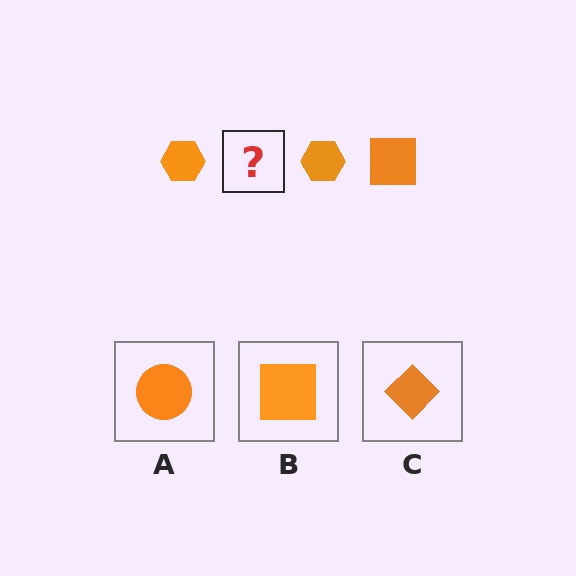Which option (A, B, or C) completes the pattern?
B.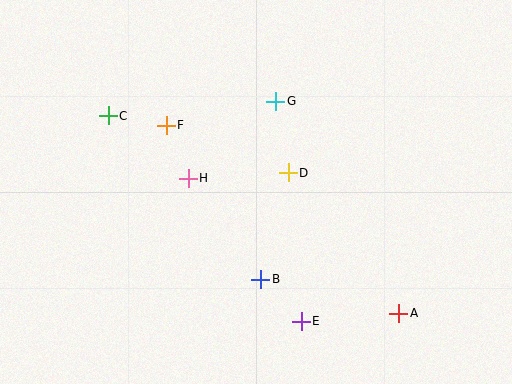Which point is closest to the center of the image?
Point D at (289, 173) is closest to the center.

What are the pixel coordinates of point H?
Point H is at (188, 178).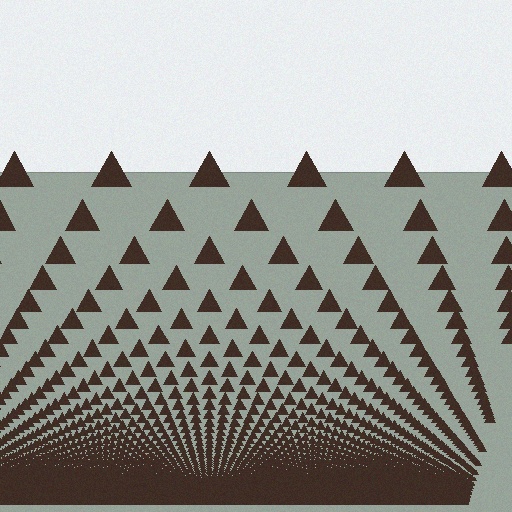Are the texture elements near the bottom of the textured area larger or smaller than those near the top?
Smaller. The gradient is inverted — elements near the bottom are smaller and denser.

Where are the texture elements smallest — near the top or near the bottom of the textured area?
Near the bottom.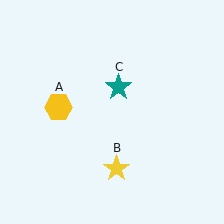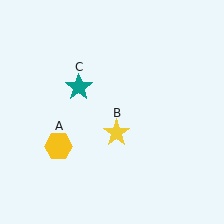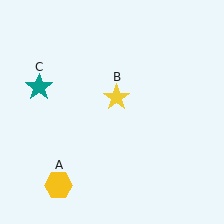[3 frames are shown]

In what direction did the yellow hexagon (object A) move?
The yellow hexagon (object A) moved down.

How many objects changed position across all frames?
3 objects changed position: yellow hexagon (object A), yellow star (object B), teal star (object C).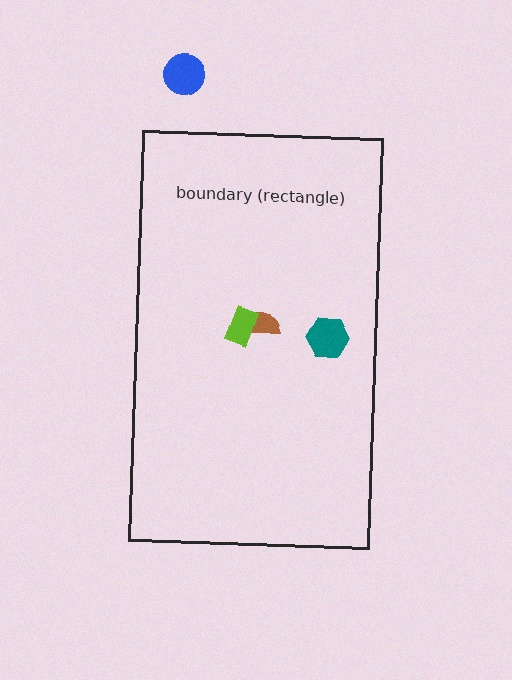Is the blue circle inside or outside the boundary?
Outside.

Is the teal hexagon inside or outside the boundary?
Inside.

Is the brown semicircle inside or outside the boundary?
Inside.